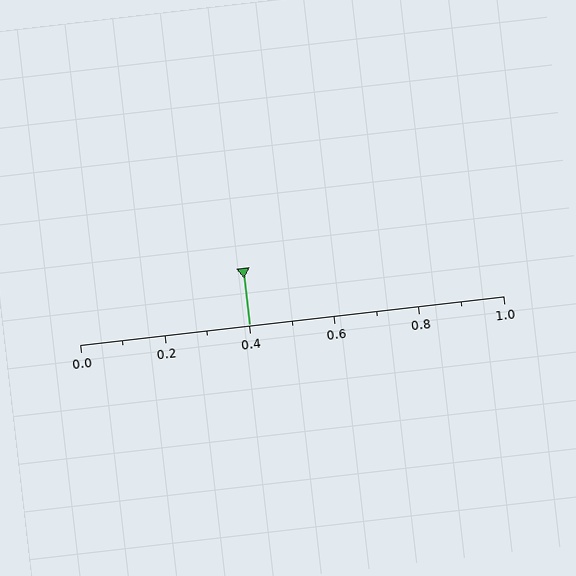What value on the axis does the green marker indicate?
The marker indicates approximately 0.4.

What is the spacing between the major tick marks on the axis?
The major ticks are spaced 0.2 apart.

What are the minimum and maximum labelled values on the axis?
The axis runs from 0.0 to 1.0.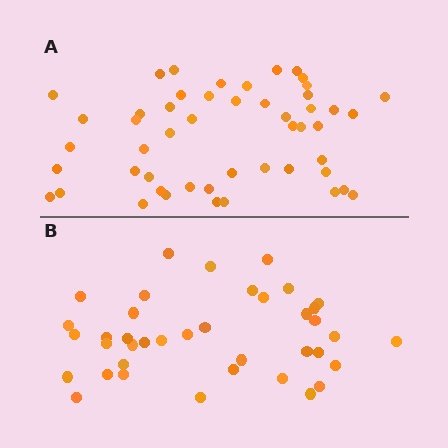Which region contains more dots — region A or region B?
Region A (the top region) has more dots.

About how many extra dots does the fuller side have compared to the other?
Region A has roughly 12 or so more dots than region B.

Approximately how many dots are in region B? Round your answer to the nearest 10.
About 40 dots. (The exact count is 39, which rounds to 40.)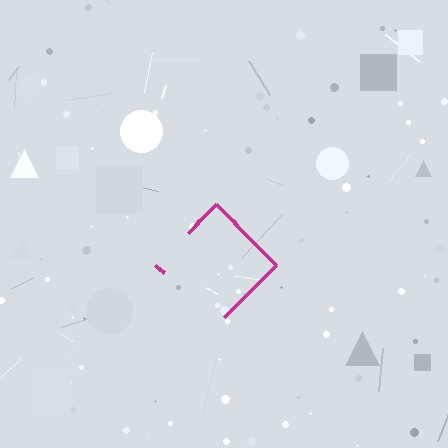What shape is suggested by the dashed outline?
The dashed outline suggests a diamond.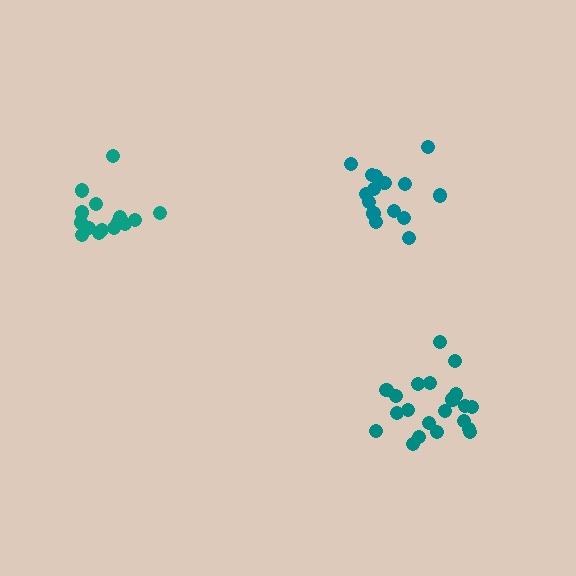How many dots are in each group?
Group 1: 15 dots, Group 2: 21 dots, Group 3: 16 dots (52 total).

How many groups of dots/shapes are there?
There are 3 groups.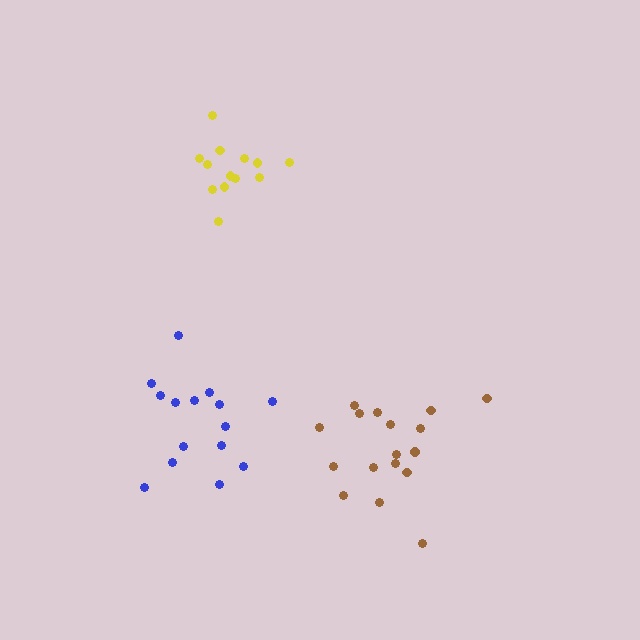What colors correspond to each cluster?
The clusters are colored: yellow, brown, blue.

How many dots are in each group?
Group 1: 13 dots, Group 2: 17 dots, Group 3: 15 dots (45 total).